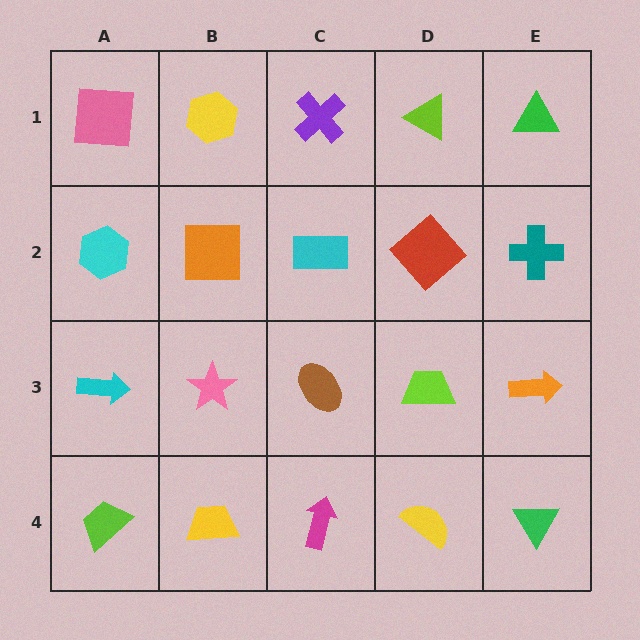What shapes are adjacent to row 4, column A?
A cyan arrow (row 3, column A), a yellow trapezoid (row 4, column B).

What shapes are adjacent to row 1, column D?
A red diamond (row 2, column D), a purple cross (row 1, column C), a green triangle (row 1, column E).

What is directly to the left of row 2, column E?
A red diamond.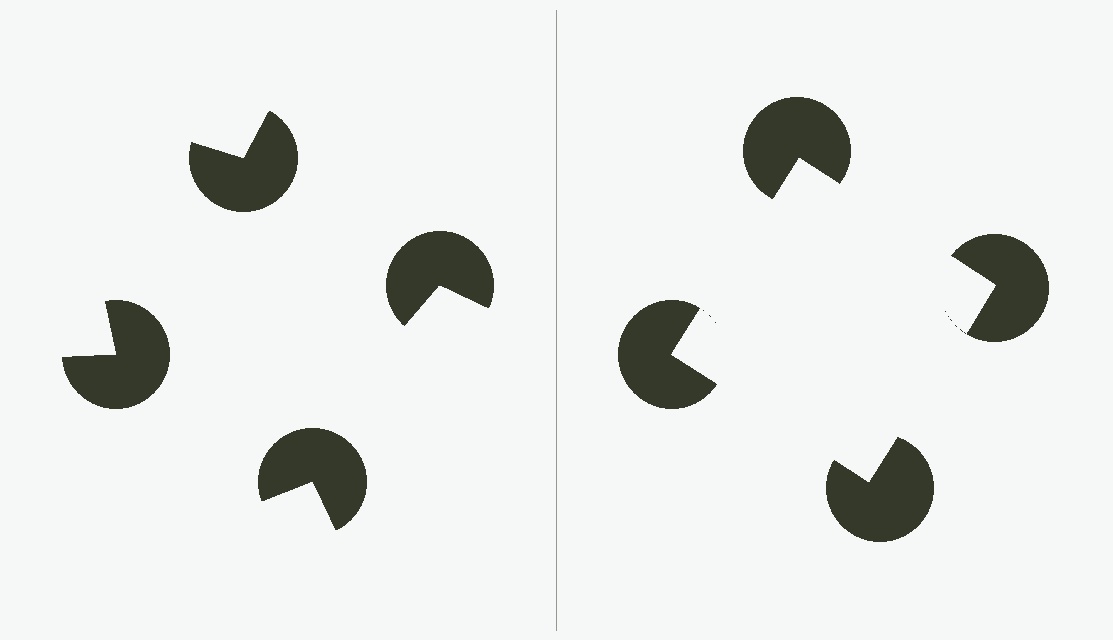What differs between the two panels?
The pac-man discs are positioned identically on both sides; only the wedge orientations differ. On the right they align to a square; on the left they are misaligned.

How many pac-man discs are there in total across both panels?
8 — 4 on each side.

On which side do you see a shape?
An illusory square appears on the right side. On the left side the wedge cuts are rotated, so no coherent shape forms.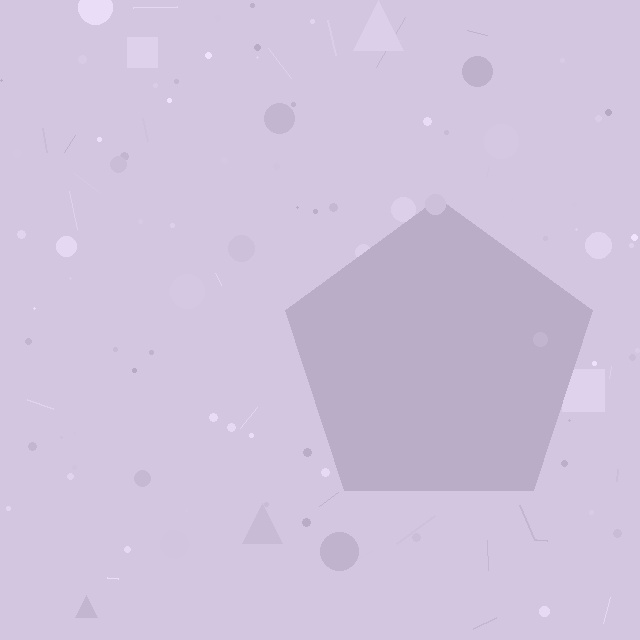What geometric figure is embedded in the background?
A pentagon is embedded in the background.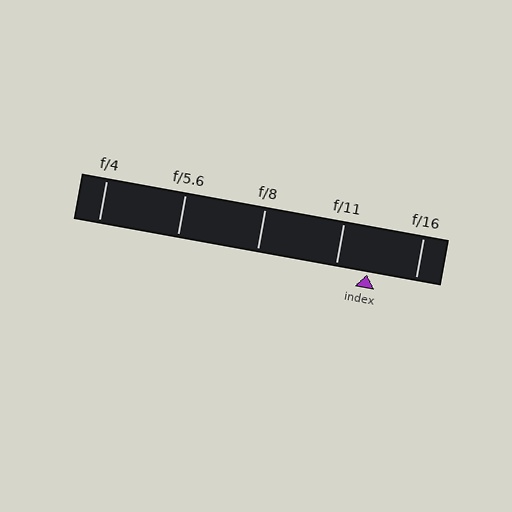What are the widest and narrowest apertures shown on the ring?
The widest aperture shown is f/4 and the narrowest is f/16.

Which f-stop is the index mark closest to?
The index mark is closest to f/11.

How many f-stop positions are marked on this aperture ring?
There are 5 f-stop positions marked.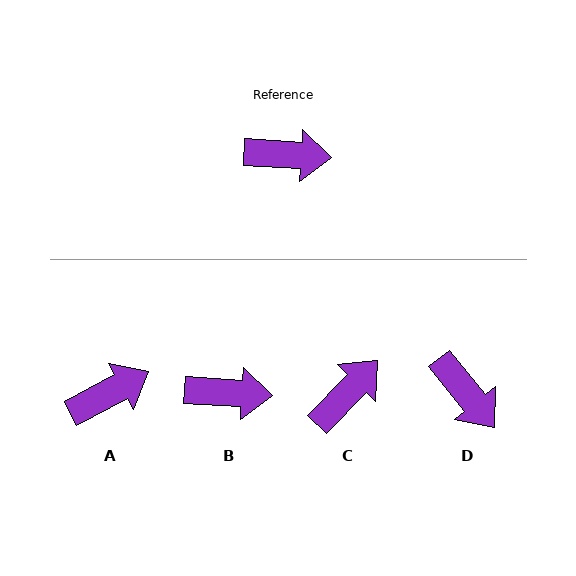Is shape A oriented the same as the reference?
No, it is off by about 32 degrees.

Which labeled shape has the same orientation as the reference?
B.